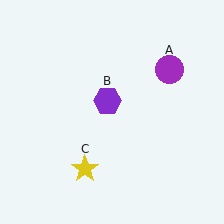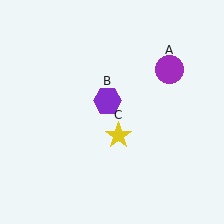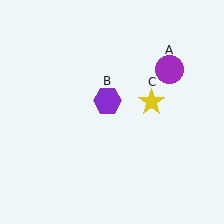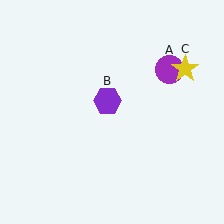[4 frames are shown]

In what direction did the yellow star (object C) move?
The yellow star (object C) moved up and to the right.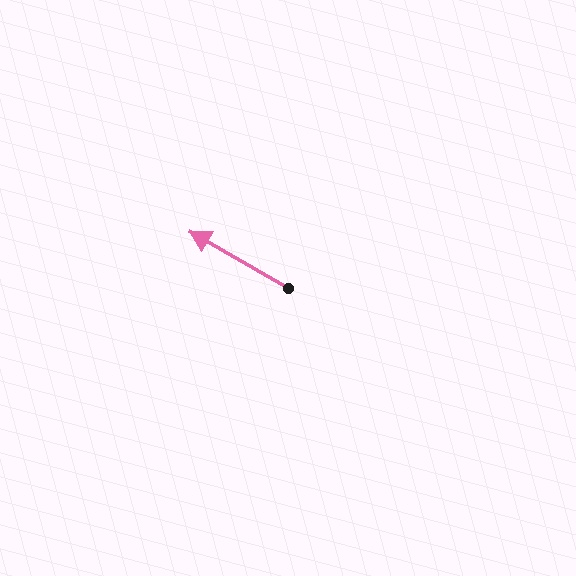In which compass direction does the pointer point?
Northwest.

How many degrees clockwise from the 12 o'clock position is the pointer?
Approximately 300 degrees.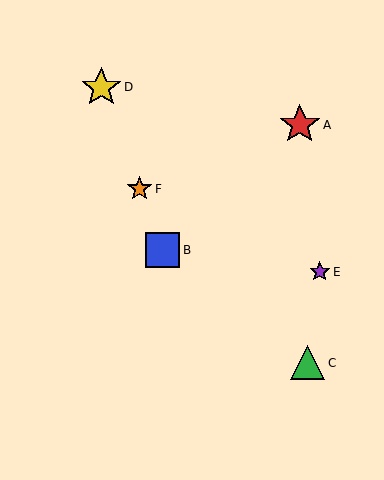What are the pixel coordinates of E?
Object E is at (320, 272).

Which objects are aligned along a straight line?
Objects B, D, F are aligned along a straight line.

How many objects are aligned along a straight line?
3 objects (B, D, F) are aligned along a straight line.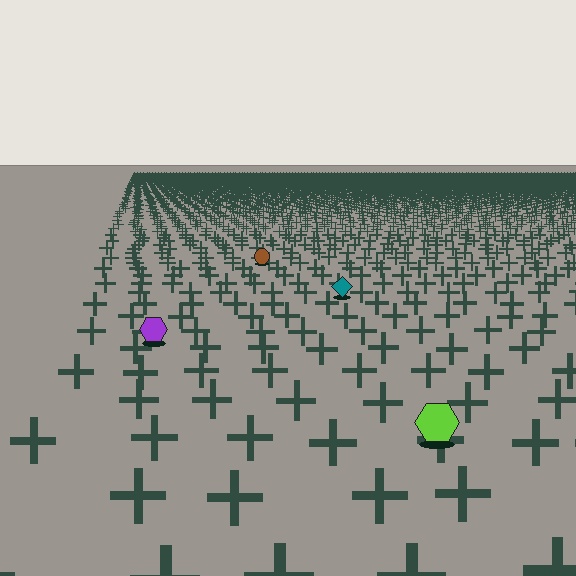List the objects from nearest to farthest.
From nearest to farthest: the lime hexagon, the purple hexagon, the teal diamond, the brown circle.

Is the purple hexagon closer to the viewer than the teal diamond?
Yes. The purple hexagon is closer — you can tell from the texture gradient: the ground texture is coarser near it.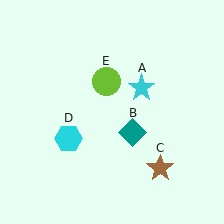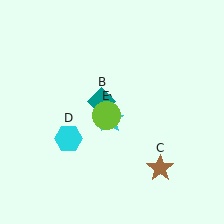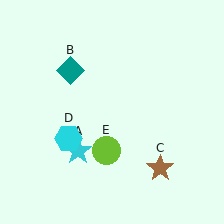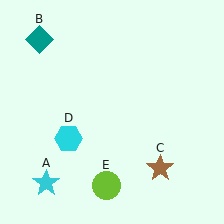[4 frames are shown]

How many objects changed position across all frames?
3 objects changed position: cyan star (object A), teal diamond (object B), lime circle (object E).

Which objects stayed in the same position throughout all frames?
Brown star (object C) and cyan hexagon (object D) remained stationary.